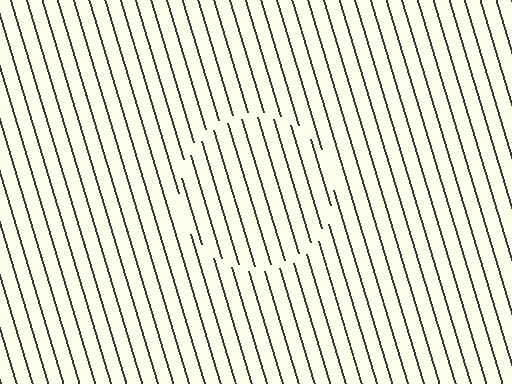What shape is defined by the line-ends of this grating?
An illusory circle. The interior of the shape contains the same grating, shifted by half a period — the contour is defined by the phase discontinuity where line-ends from the inner and outer gratings abut.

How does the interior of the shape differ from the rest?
The interior of the shape contains the same grating, shifted by half a period — the contour is defined by the phase discontinuity where line-ends from the inner and outer gratings abut.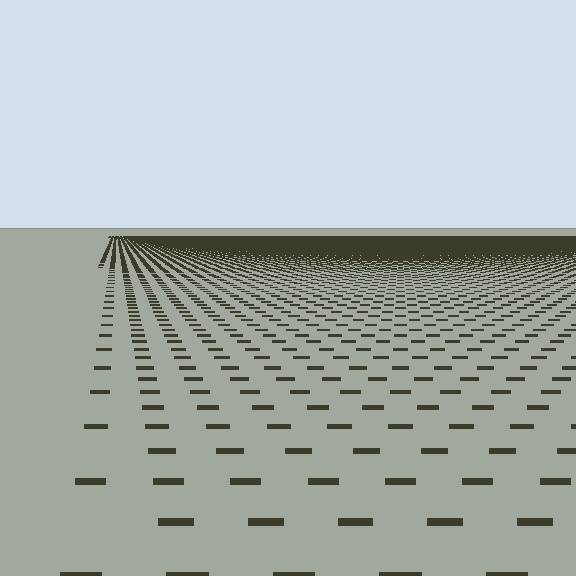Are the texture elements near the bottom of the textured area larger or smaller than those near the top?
Larger. Near the bottom, elements are closer to the viewer and appear at a bigger on-screen size.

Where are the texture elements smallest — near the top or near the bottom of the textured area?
Near the top.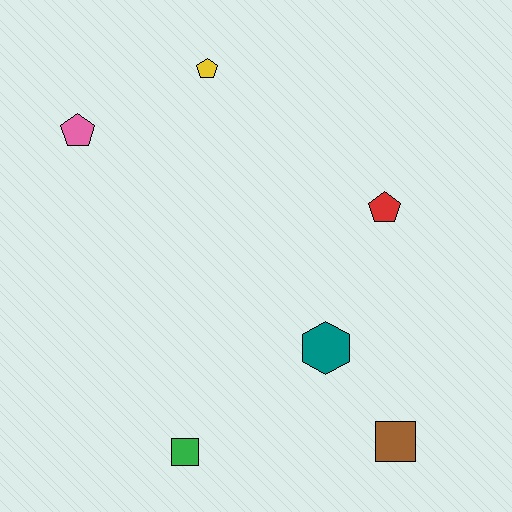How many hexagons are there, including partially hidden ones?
There is 1 hexagon.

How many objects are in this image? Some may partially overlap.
There are 6 objects.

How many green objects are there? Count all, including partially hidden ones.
There is 1 green object.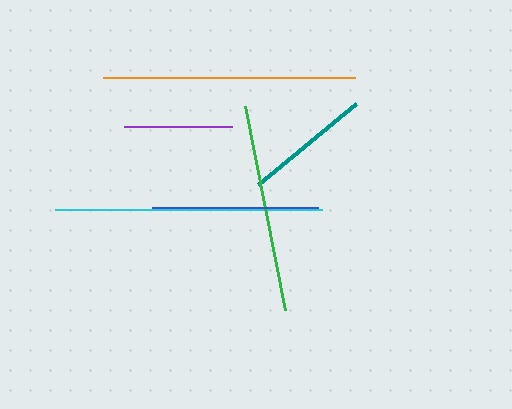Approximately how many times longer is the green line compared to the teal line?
The green line is approximately 1.6 times the length of the teal line.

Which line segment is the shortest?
The purple line is the shortest at approximately 108 pixels.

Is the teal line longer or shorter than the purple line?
The teal line is longer than the purple line.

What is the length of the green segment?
The green segment is approximately 208 pixels long.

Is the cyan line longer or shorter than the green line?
The cyan line is longer than the green line.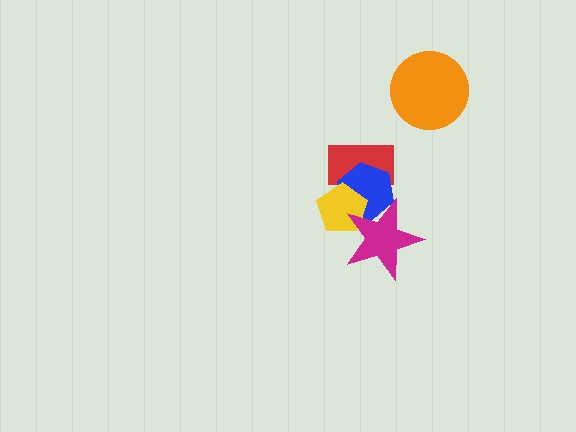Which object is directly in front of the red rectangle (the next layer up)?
The blue hexagon is directly in front of the red rectangle.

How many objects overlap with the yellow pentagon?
3 objects overlap with the yellow pentagon.